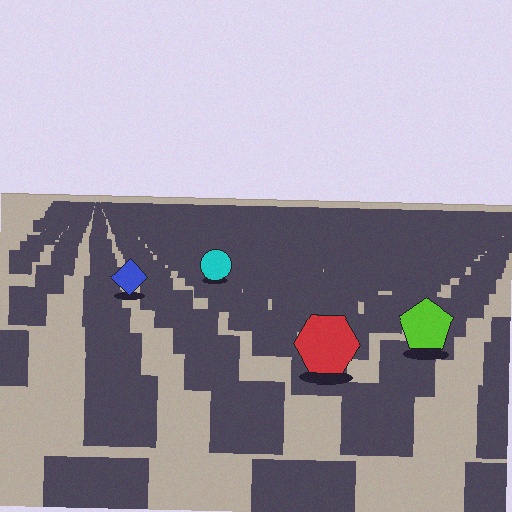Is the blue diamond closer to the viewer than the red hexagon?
No. The red hexagon is closer — you can tell from the texture gradient: the ground texture is coarser near it.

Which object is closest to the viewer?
The red hexagon is closest. The texture marks near it are larger and more spread out.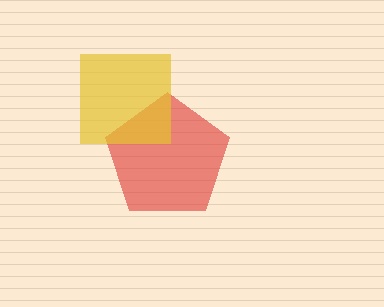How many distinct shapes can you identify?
There are 2 distinct shapes: a red pentagon, a yellow square.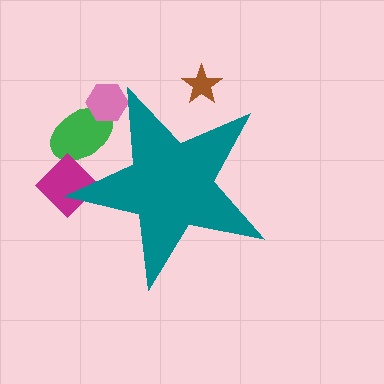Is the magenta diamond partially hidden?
Yes, the magenta diamond is partially hidden behind the teal star.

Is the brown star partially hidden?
Yes, the brown star is partially hidden behind the teal star.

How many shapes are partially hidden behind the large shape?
4 shapes are partially hidden.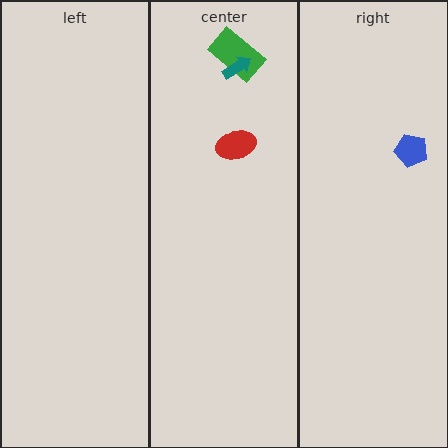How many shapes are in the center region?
3.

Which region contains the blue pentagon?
The right region.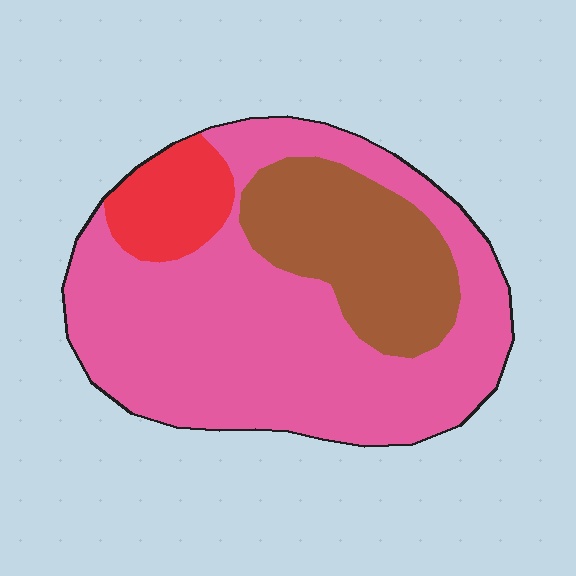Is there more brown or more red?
Brown.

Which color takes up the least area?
Red, at roughly 10%.